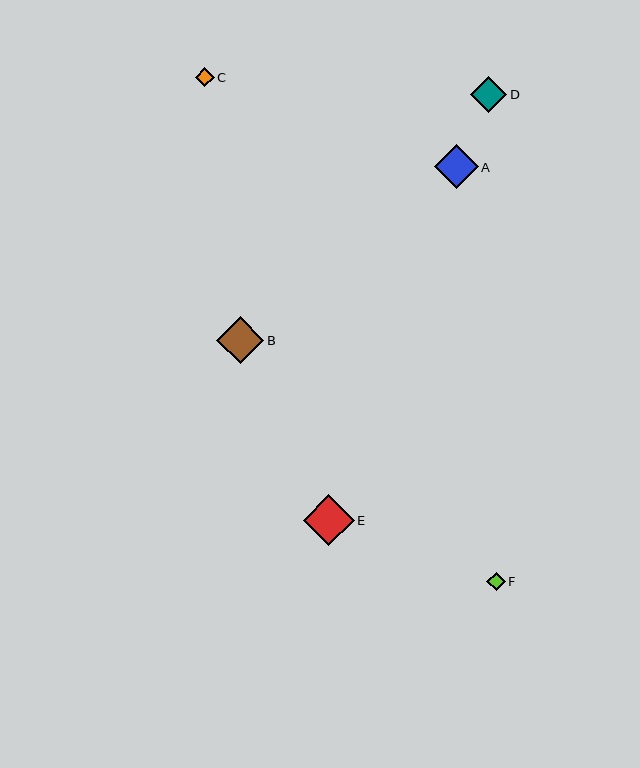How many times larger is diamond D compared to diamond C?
Diamond D is approximately 1.9 times the size of diamond C.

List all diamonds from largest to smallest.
From largest to smallest: E, B, A, D, C, F.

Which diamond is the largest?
Diamond E is the largest with a size of approximately 51 pixels.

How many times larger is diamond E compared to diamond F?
Diamond E is approximately 2.8 times the size of diamond F.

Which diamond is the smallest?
Diamond F is the smallest with a size of approximately 18 pixels.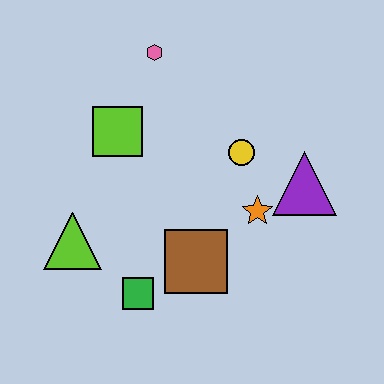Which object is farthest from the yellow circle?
The lime triangle is farthest from the yellow circle.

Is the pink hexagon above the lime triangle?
Yes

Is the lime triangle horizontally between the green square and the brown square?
No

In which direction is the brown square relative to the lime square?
The brown square is below the lime square.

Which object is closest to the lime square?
The pink hexagon is closest to the lime square.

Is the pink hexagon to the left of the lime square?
No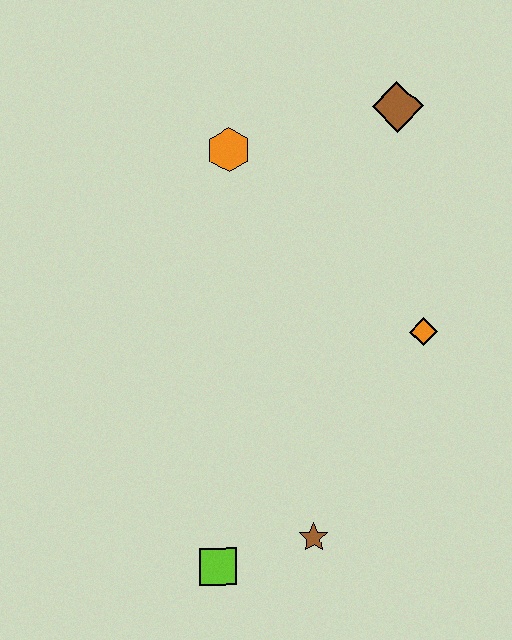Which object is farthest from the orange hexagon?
The lime square is farthest from the orange hexagon.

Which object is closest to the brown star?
The lime square is closest to the brown star.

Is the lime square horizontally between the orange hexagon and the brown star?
No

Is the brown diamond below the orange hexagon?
No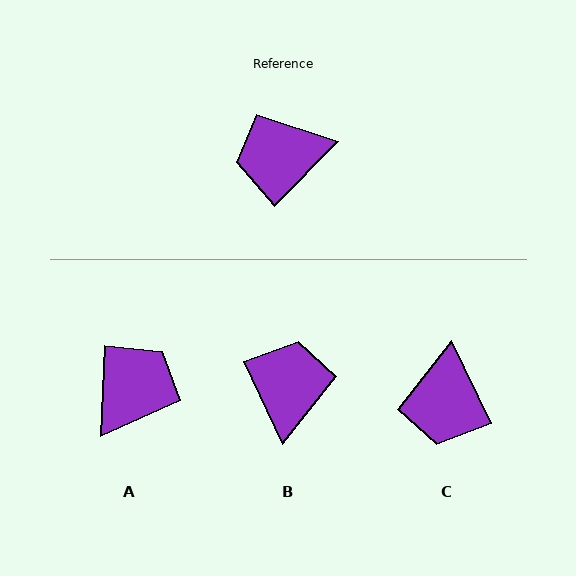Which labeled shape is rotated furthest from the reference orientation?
A, about 137 degrees away.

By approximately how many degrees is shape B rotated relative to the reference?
Approximately 110 degrees clockwise.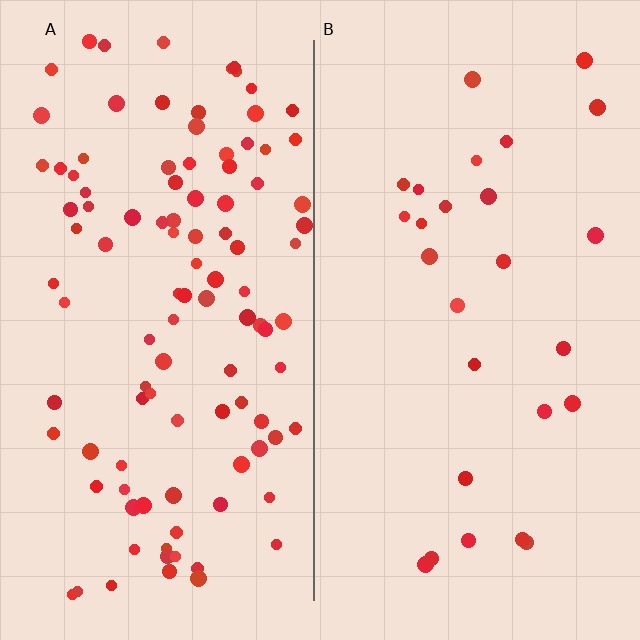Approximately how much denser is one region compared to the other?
Approximately 4.0× — region A over region B.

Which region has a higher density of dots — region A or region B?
A (the left).